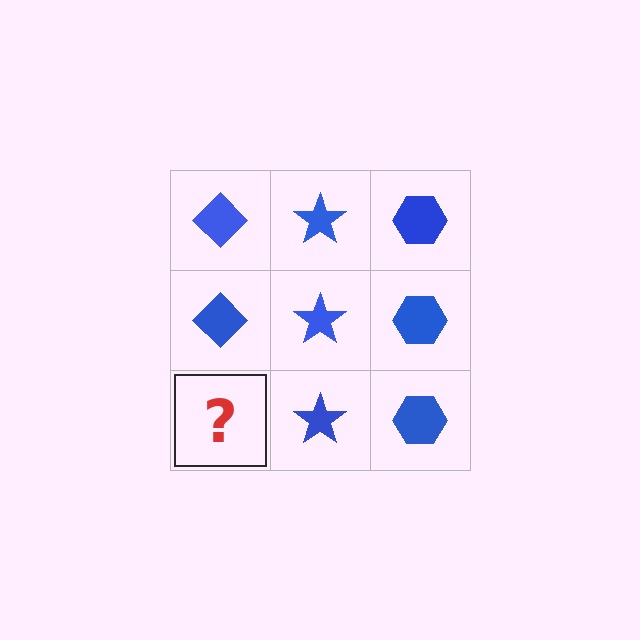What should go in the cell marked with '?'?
The missing cell should contain a blue diamond.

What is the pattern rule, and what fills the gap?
The rule is that each column has a consistent shape. The gap should be filled with a blue diamond.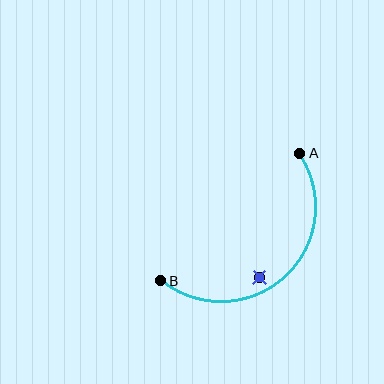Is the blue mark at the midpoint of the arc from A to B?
No — the blue mark does not lie on the arc at all. It sits slightly inside the curve.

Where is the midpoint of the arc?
The arc midpoint is the point on the curve farthest from the straight line joining A and B. It sits below and to the right of that line.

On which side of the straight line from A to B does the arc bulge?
The arc bulges below and to the right of the straight line connecting A and B.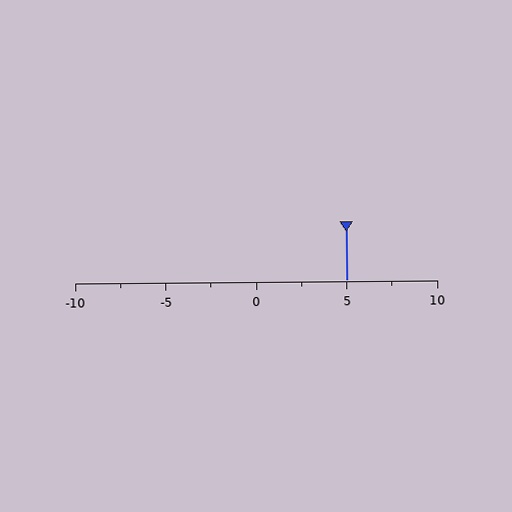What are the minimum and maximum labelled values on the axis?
The axis runs from -10 to 10.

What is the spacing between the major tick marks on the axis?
The major ticks are spaced 5 apart.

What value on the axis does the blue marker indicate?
The marker indicates approximately 5.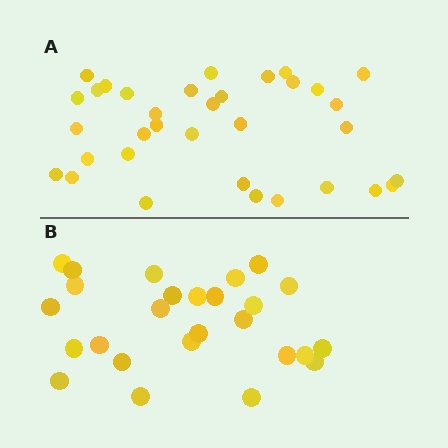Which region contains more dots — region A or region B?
Region A (the top region) has more dots.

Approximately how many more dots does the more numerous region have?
Region A has roughly 8 or so more dots than region B.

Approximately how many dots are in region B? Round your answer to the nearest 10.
About 30 dots. (The exact count is 26, which rounds to 30.)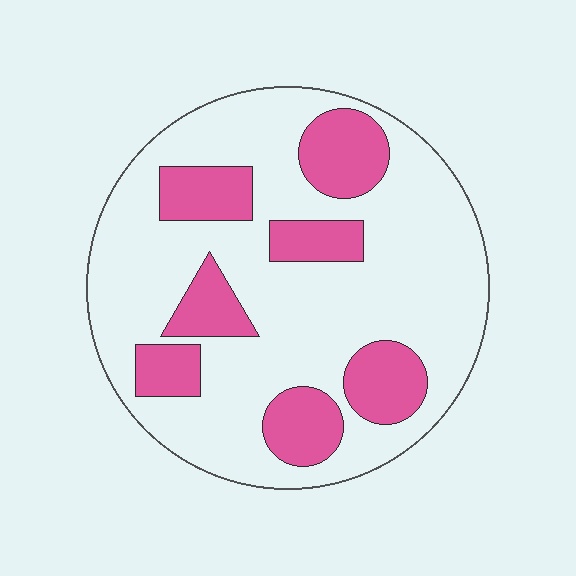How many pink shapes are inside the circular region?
7.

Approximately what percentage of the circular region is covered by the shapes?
Approximately 25%.